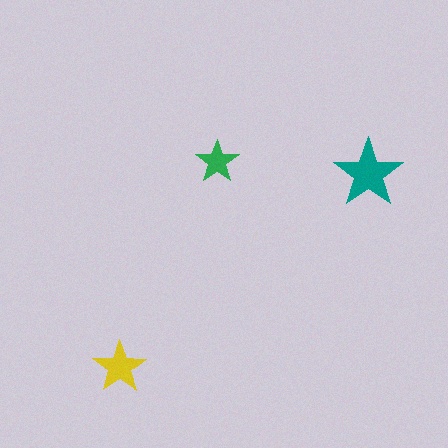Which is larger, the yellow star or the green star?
The yellow one.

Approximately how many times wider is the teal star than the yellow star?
About 1.5 times wider.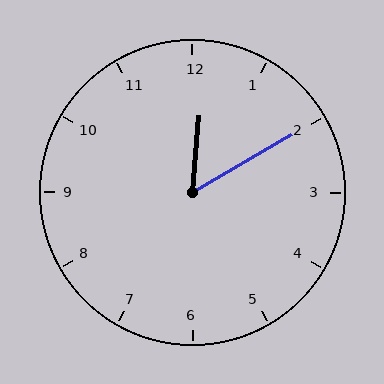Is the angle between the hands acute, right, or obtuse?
It is acute.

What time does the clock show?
12:10.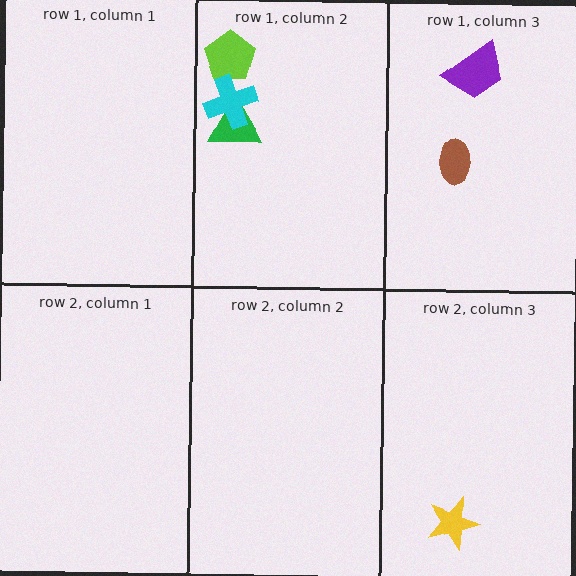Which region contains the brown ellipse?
The row 1, column 3 region.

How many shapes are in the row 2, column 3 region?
1.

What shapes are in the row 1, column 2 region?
The green triangle, the lime pentagon, the cyan cross.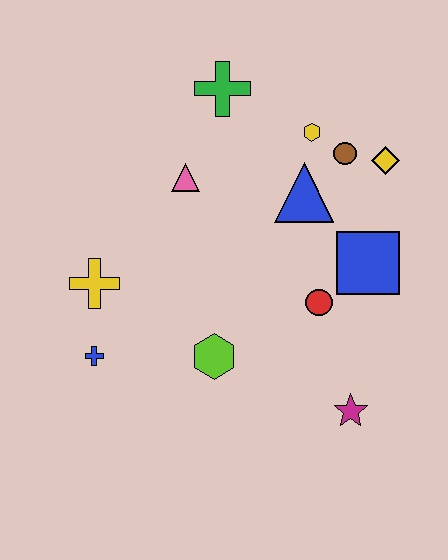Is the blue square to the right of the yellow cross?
Yes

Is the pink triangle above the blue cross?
Yes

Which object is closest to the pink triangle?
The green cross is closest to the pink triangle.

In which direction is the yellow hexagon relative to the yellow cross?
The yellow hexagon is to the right of the yellow cross.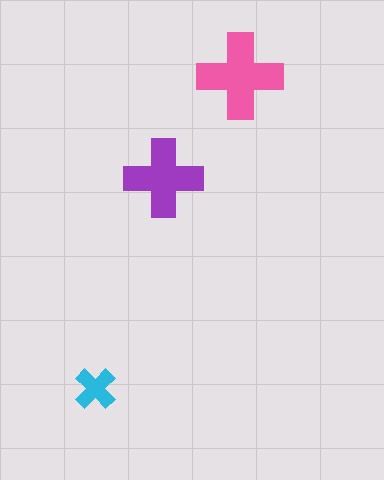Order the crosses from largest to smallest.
the pink one, the purple one, the cyan one.